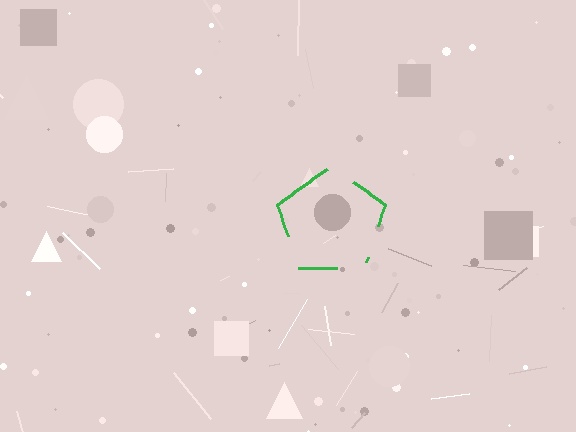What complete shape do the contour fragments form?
The contour fragments form a pentagon.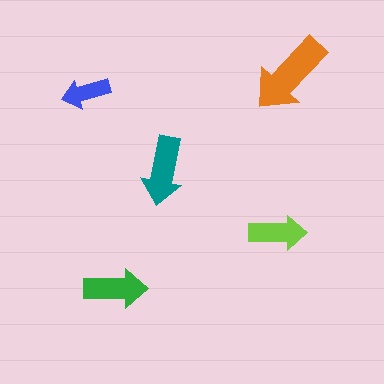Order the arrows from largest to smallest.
the orange one, the teal one, the green one, the lime one, the blue one.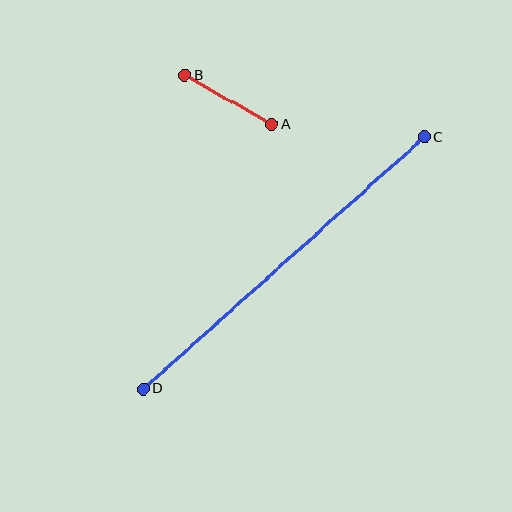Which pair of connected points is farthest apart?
Points C and D are farthest apart.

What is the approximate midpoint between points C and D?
The midpoint is at approximately (284, 263) pixels.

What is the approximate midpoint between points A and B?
The midpoint is at approximately (228, 100) pixels.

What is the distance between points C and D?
The distance is approximately 378 pixels.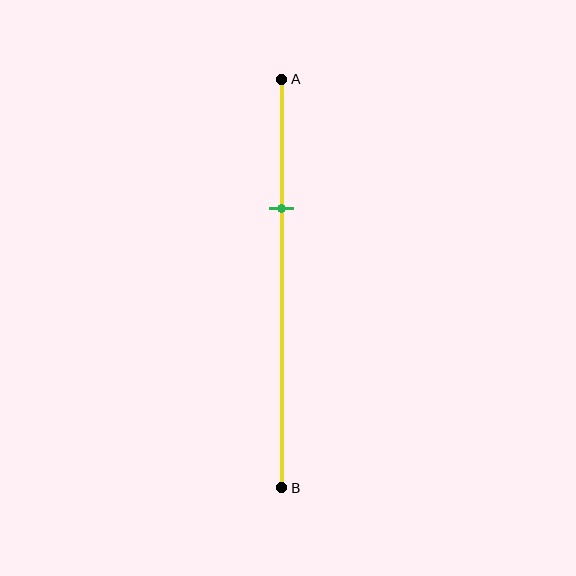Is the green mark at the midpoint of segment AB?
No, the mark is at about 30% from A, not at the 50% midpoint.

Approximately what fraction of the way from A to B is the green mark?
The green mark is approximately 30% of the way from A to B.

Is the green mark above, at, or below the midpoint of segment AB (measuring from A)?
The green mark is above the midpoint of segment AB.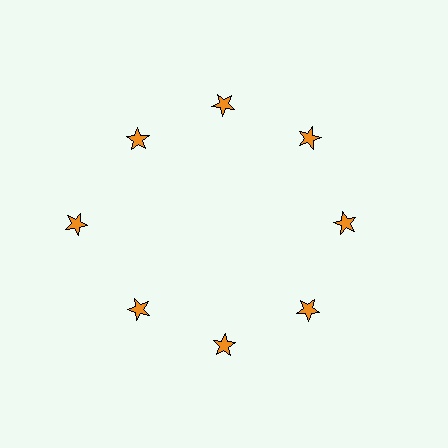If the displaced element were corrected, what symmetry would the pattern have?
It would have 8-fold rotational symmetry — the pattern would map onto itself every 45 degrees.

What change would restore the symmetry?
The symmetry would be restored by moving it inward, back onto the ring so that all 8 stars sit at equal angles and equal distance from the center.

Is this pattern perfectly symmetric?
No. The 8 orange stars are arranged in a ring, but one element near the 9 o'clock position is pushed outward from the center, breaking the 8-fold rotational symmetry.